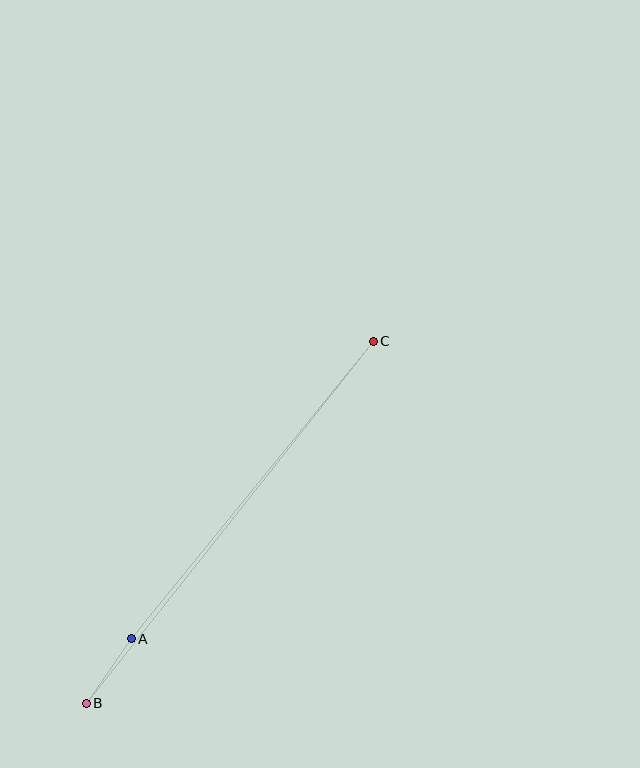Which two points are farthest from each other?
Points B and C are farthest from each other.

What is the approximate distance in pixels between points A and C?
The distance between A and C is approximately 383 pixels.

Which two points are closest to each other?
Points A and B are closest to each other.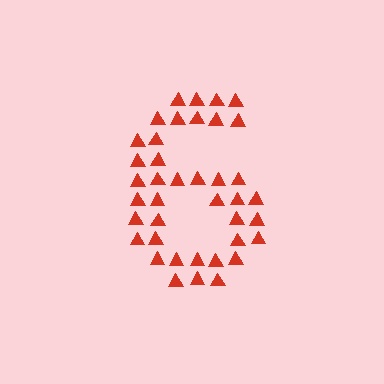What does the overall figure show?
The overall figure shows the digit 6.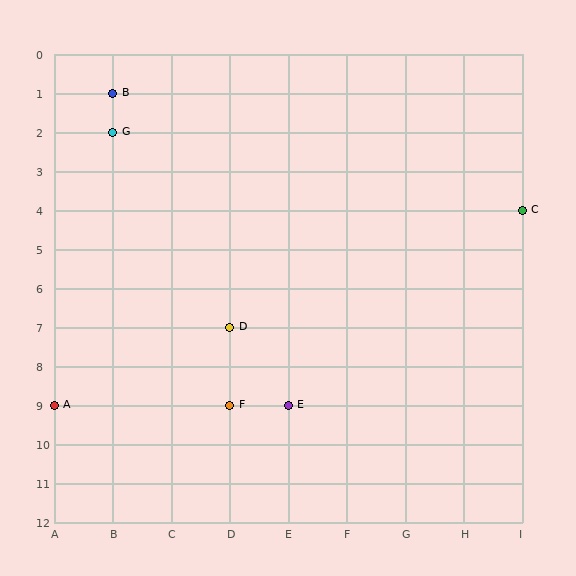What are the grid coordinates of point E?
Point E is at grid coordinates (E, 9).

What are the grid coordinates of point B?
Point B is at grid coordinates (B, 1).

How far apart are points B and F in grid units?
Points B and F are 2 columns and 8 rows apart (about 8.2 grid units diagonally).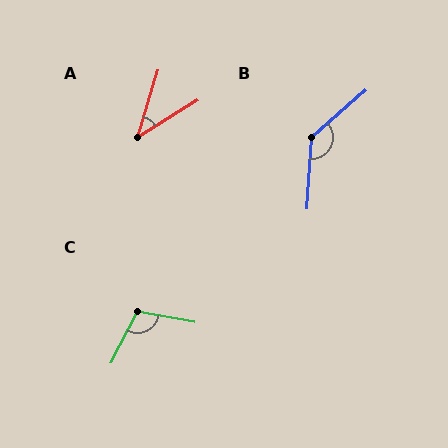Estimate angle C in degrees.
Approximately 106 degrees.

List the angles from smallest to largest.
A (41°), C (106°), B (135°).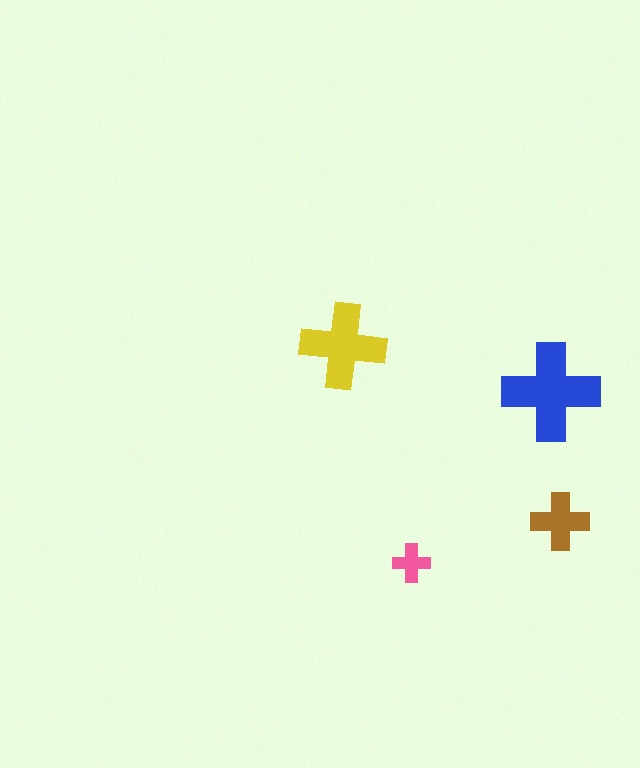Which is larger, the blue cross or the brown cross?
The blue one.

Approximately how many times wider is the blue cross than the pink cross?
About 2.5 times wider.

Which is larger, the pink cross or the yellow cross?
The yellow one.